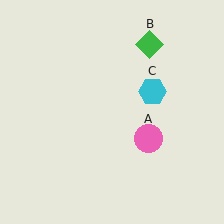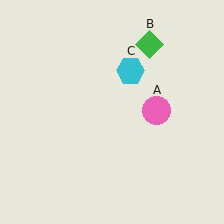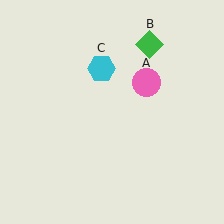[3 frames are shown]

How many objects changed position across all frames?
2 objects changed position: pink circle (object A), cyan hexagon (object C).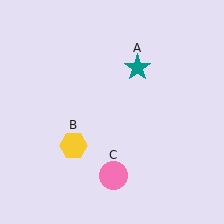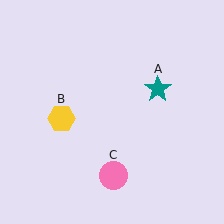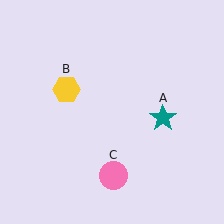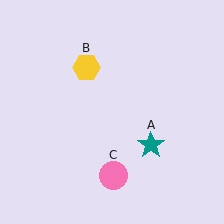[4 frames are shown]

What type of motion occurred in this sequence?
The teal star (object A), yellow hexagon (object B) rotated clockwise around the center of the scene.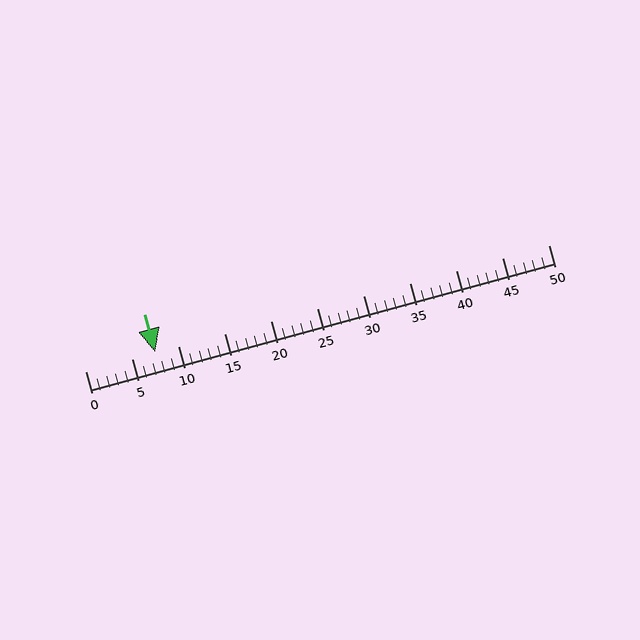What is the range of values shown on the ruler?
The ruler shows values from 0 to 50.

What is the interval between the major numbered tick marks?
The major tick marks are spaced 5 units apart.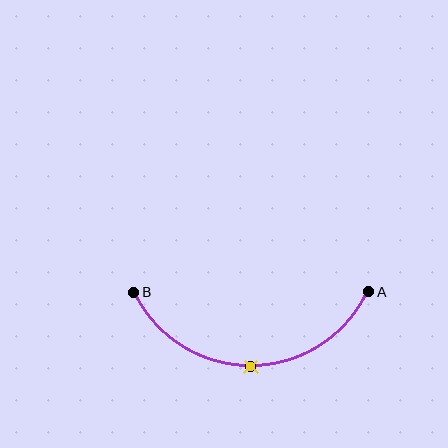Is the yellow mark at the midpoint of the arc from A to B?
Yes. The yellow mark lies on the arc at equal arc-length from both A and B — it is the arc midpoint.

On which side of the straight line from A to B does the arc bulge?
The arc bulges below the straight line connecting A and B.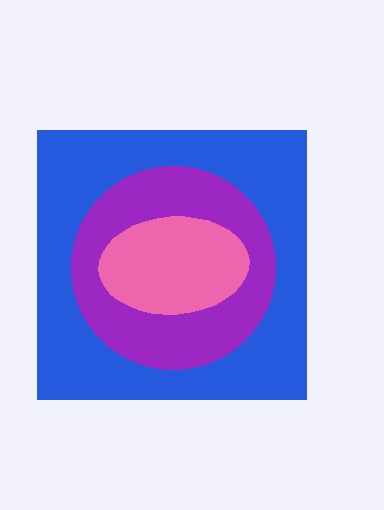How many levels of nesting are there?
3.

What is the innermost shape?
The pink ellipse.